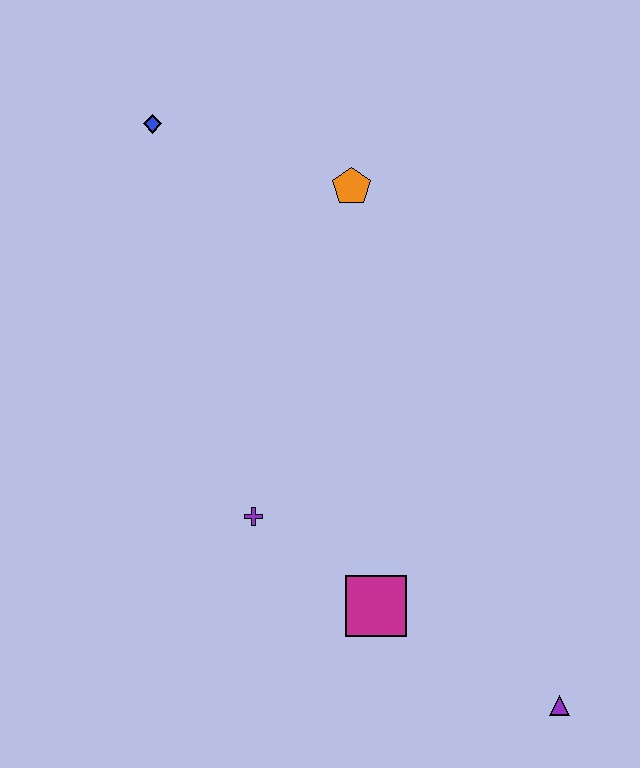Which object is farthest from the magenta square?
The blue diamond is farthest from the magenta square.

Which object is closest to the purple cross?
The magenta square is closest to the purple cross.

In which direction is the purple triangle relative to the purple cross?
The purple triangle is to the right of the purple cross.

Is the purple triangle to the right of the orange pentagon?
Yes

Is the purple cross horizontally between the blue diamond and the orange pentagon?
Yes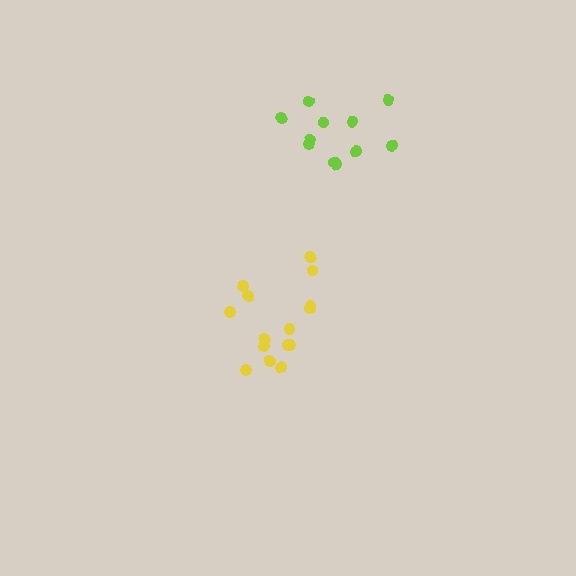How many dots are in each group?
Group 1: 15 dots, Group 2: 11 dots (26 total).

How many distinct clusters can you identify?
There are 2 distinct clusters.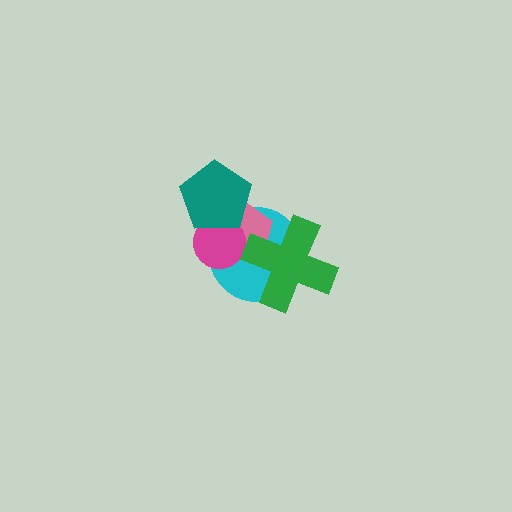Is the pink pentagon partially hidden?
Yes, it is partially covered by another shape.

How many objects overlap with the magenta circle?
3 objects overlap with the magenta circle.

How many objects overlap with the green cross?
2 objects overlap with the green cross.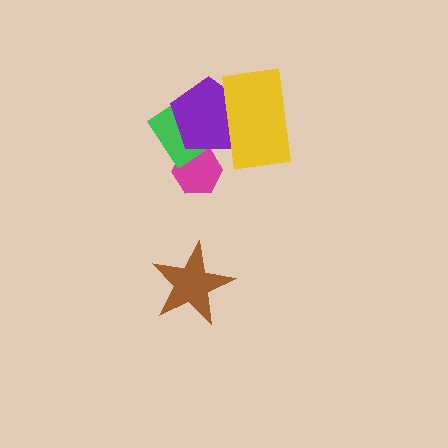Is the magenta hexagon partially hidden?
Yes, it is partially covered by another shape.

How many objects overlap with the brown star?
0 objects overlap with the brown star.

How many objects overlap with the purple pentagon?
3 objects overlap with the purple pentagon.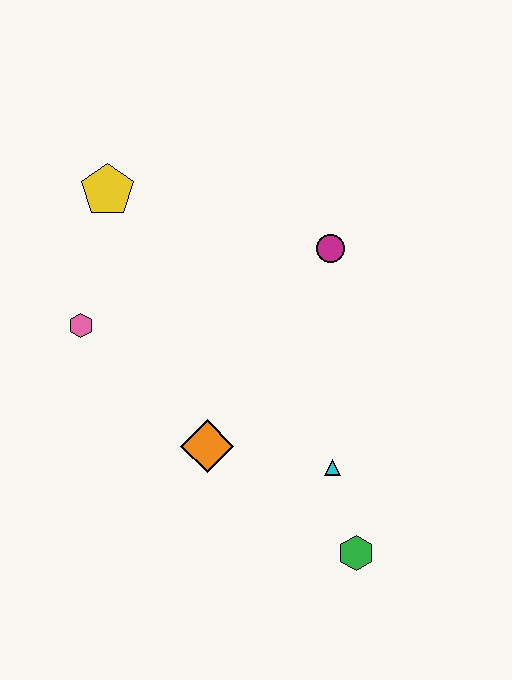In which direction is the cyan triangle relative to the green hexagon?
The cyan triangle is above the green hexagon.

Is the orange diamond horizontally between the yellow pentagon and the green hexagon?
Yes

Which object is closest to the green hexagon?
The cyan triangle is closest to the green hexagon.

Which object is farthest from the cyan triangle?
The yellow pentagon is farthest from the cyan triangle.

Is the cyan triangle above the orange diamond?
No